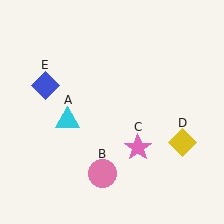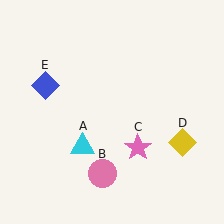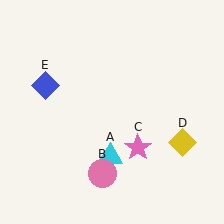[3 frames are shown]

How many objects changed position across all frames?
1 object changed position: cyan triangle (object A).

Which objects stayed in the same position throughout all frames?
Pink circle (object B) and pink star (object C) and yellow diamond (object D) and blue diamond (object E) remained stationary.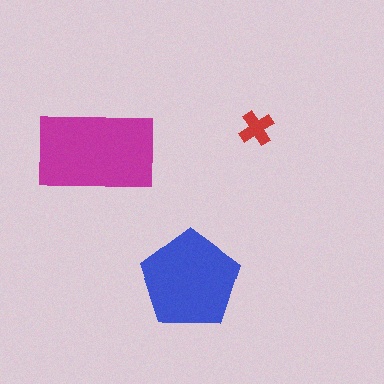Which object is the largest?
The magenta rectangle.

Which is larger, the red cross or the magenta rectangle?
The magenta rectangle.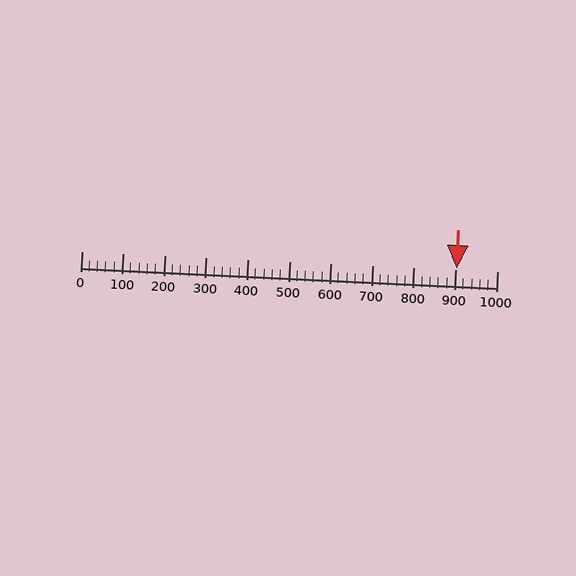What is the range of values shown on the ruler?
The ruler shows values from 0 to 1000.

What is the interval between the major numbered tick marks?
The major tick marks are spaced 100 units apart.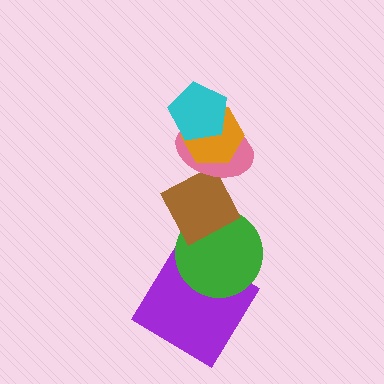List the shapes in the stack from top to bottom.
From top to bottom: the cyan pentagon, the orange hexagon, the pink ellipse, the brown diamond, the green circle, the purple diamond.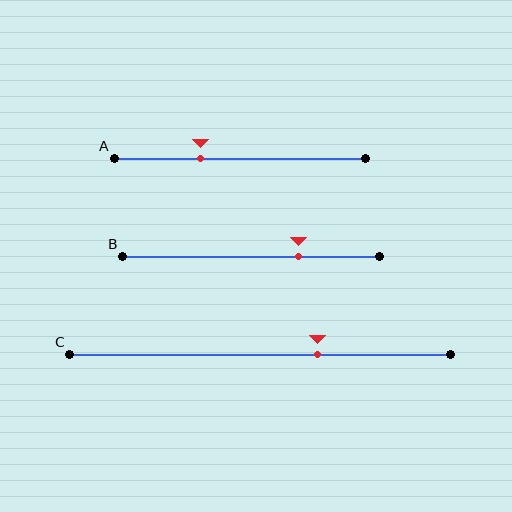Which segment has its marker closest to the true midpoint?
Segment C has its marker closest to the true midpoint.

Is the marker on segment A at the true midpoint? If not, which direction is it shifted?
No, the marker on segment A is shifted to the left by about 16% of the segment length.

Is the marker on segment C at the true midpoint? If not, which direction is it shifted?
No, the marker on segment C is shifted to the right by about 15% of the segment length.